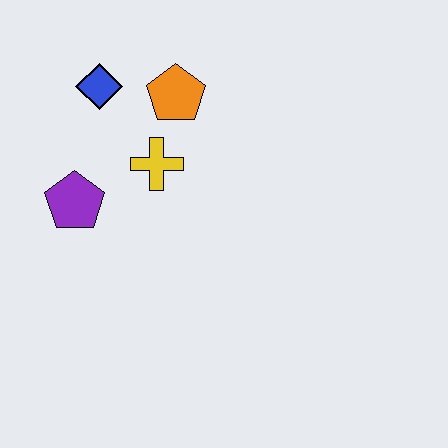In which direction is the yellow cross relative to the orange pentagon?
The yellow cross is below the orange pentagon.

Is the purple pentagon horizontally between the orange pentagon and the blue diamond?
No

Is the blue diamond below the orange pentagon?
No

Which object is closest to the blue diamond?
The orange pentagon is closest to the blue diamond.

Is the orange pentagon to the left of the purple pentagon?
No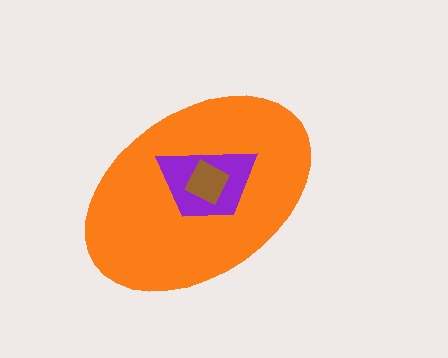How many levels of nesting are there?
3.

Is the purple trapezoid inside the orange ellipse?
Yes.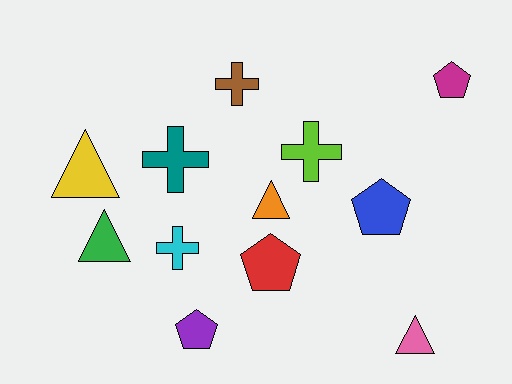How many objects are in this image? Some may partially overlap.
There are 12 objects.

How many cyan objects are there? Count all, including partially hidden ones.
There is 1 cyan object.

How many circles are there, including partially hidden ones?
There are no circles.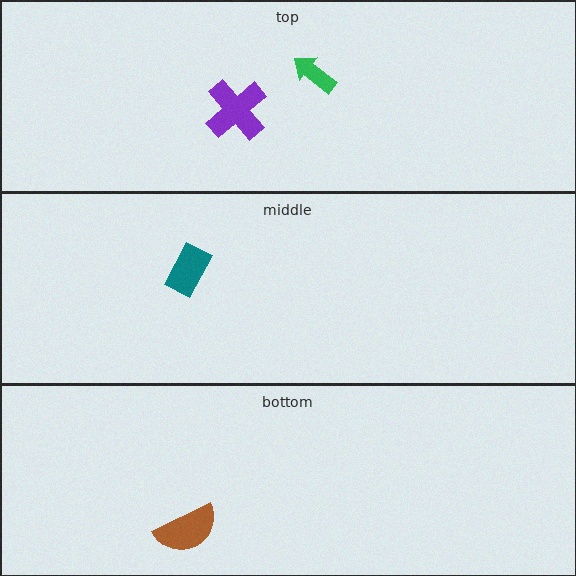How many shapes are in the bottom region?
1.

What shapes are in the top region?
The green arrow, the purple cross.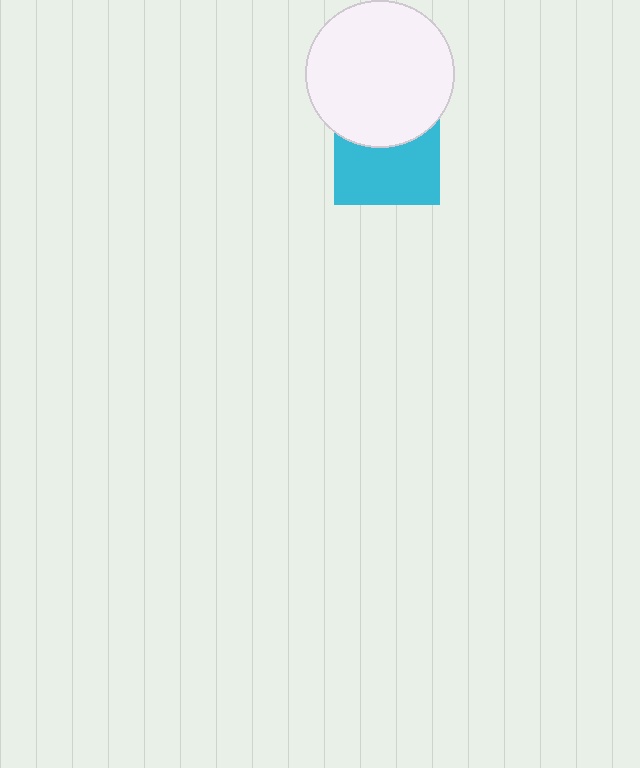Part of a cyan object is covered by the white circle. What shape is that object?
It is a square.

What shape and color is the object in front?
The object in front is a white circle.